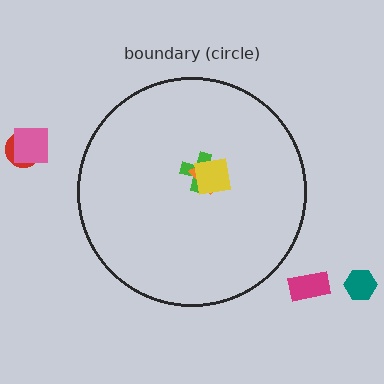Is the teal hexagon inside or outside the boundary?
Outside.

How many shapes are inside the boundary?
3 inside, 4 outside.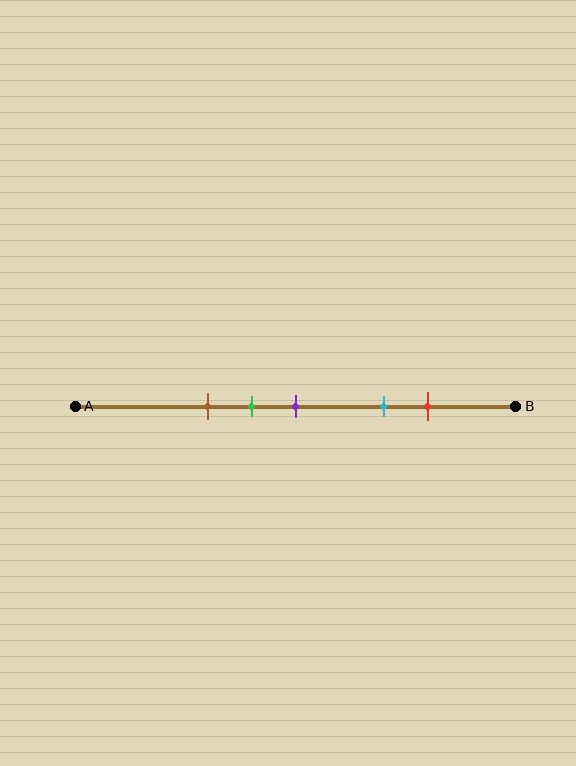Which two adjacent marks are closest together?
The green and purple marks are the closest adjacent pair.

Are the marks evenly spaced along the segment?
No, the marks are not evenly spaced.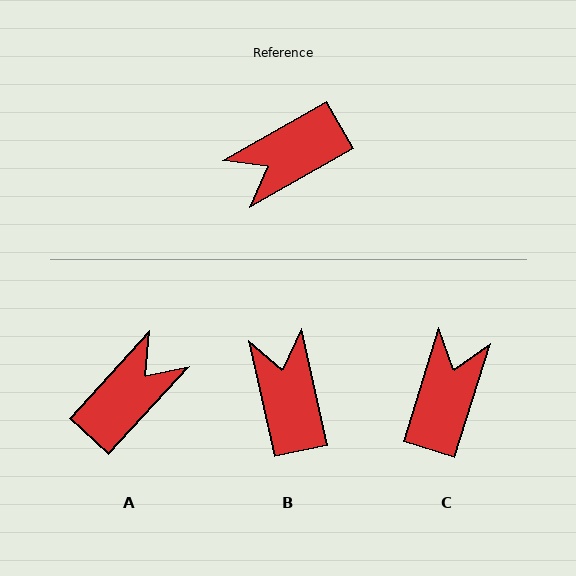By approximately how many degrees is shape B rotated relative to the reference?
Approximately 107 degrees clockwise.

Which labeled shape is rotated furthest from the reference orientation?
A, about 162 degrees away.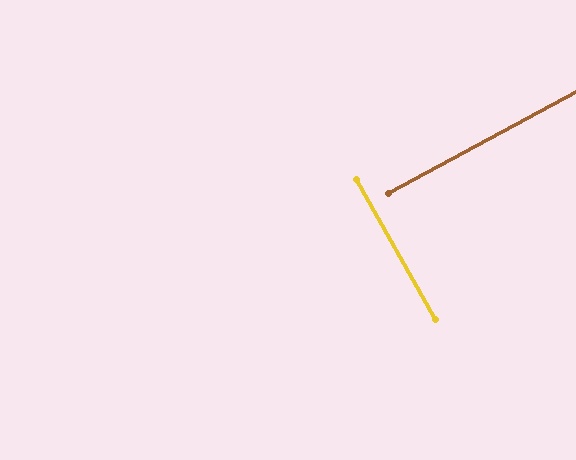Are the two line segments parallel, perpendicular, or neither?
Perpendicular — they meet at approximately 89°.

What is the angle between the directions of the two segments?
Approximately 89 degrees.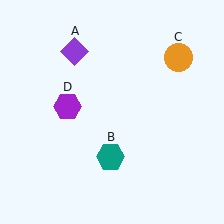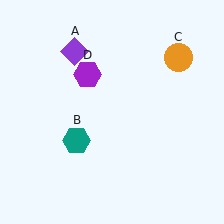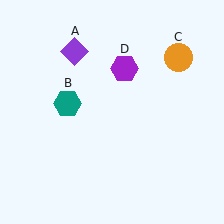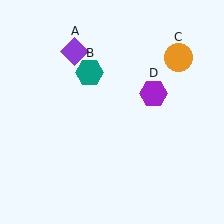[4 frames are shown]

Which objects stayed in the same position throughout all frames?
Purple diamond (object A) and orange circle (object C) remained stationary.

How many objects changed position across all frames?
2 objects changed position: teal hexagon (object B), purple hexagon (object D).